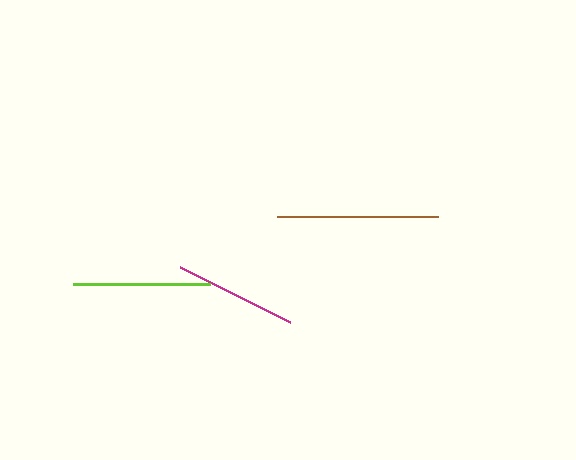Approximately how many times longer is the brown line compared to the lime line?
The brown line is approximately 1.2 times the length of the lime line.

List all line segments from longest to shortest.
From longest to shortest: brown, lime, magenta.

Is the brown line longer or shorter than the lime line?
The brown line is longer than the lime line.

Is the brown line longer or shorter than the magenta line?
The brown line is longer than the magenta line.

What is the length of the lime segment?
The lime segment is approximately 137 pixels long.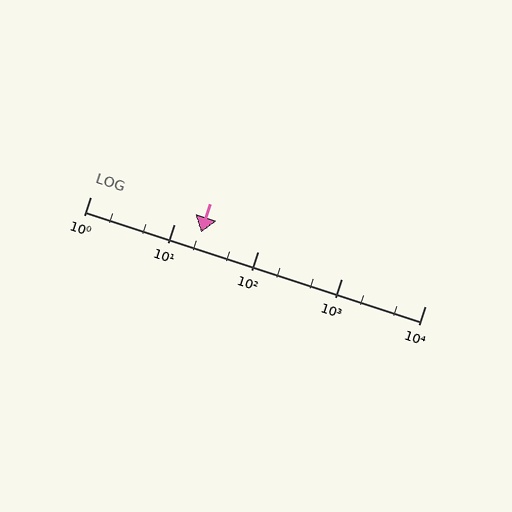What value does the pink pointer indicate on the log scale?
The pointer indicates approximately 21.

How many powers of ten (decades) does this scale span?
The scale spans 4 decades, from 1 to 10000.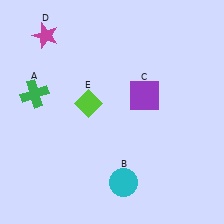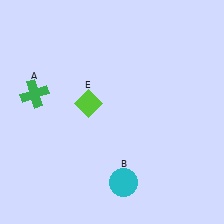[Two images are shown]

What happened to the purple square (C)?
The purple square (C) was removed in Image 2. It was in the top-right area of Image 1.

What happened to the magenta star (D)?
The magenta star (D) was removed in Image 2. It was in the top-left area of Image 1.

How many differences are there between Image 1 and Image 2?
There are 2 differences between the two images.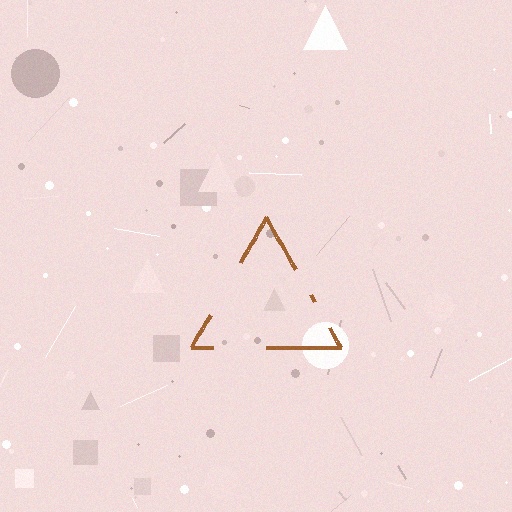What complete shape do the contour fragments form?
The contour fragments form a triangle.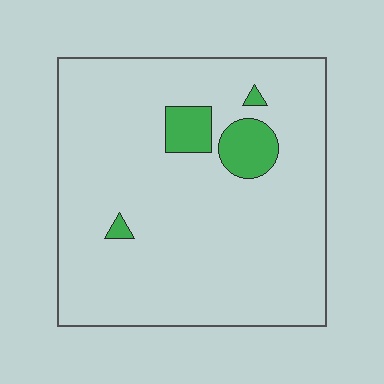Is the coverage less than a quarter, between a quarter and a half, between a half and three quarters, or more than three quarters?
Less than a quarter.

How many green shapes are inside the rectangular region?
4.